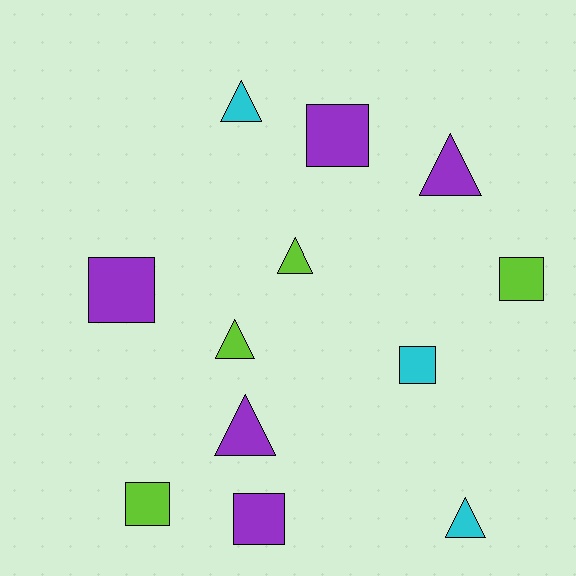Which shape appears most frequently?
Triangle, with 6 objects.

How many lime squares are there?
There are 2 lime squares.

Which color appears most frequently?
Purple, with 5 objects.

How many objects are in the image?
There are 12 objects.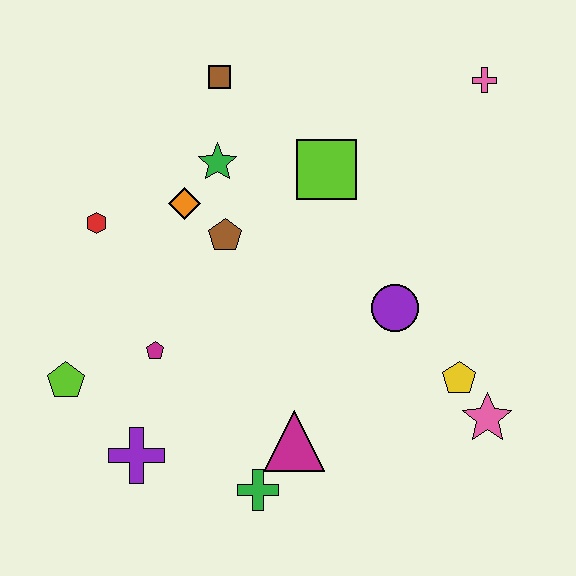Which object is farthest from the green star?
The pink star is farthest from the green star.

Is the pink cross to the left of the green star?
No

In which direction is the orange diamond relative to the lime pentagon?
The orange diamond is above the lime pentagon.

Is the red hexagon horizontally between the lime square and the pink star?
No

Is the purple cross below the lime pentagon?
Yes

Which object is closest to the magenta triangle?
The green cross is closest to the magenta triangle.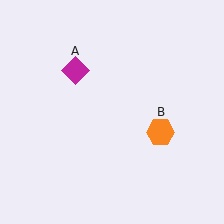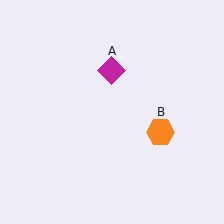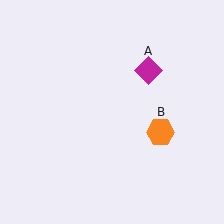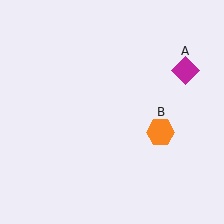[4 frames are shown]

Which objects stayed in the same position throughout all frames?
Orange hexagon (object B) remained stationary.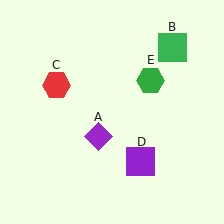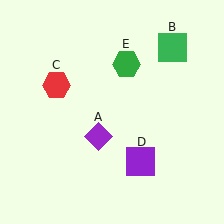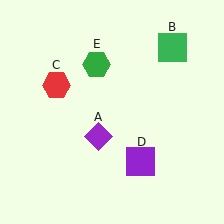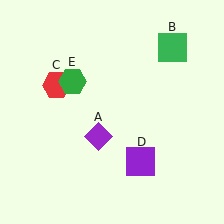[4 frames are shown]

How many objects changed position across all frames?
1 object changed position: green hexagon (object E).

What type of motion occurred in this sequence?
The green hexagon (object E) rotated counterclockwise around the center of the scene.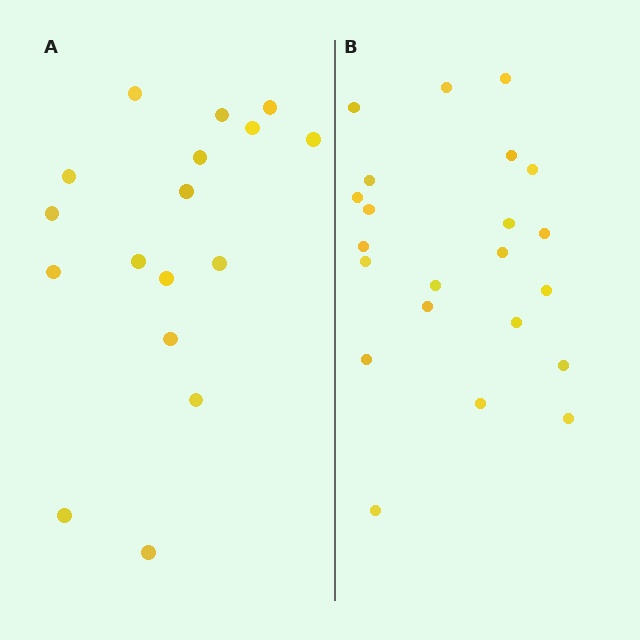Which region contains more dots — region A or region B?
Region B (the right region) has more dots.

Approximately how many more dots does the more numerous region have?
Region B has about 5 more dots than region A.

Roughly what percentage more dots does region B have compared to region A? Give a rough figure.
About 30% more.